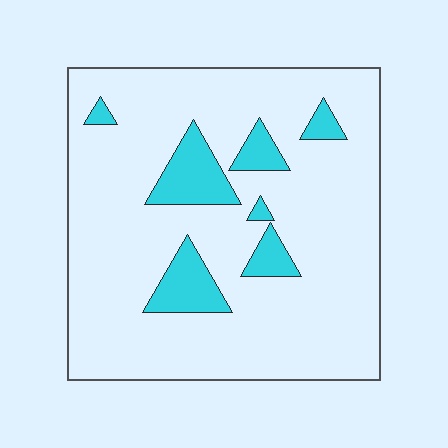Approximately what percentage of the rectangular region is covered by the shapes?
Approximately 15%.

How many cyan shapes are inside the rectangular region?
7.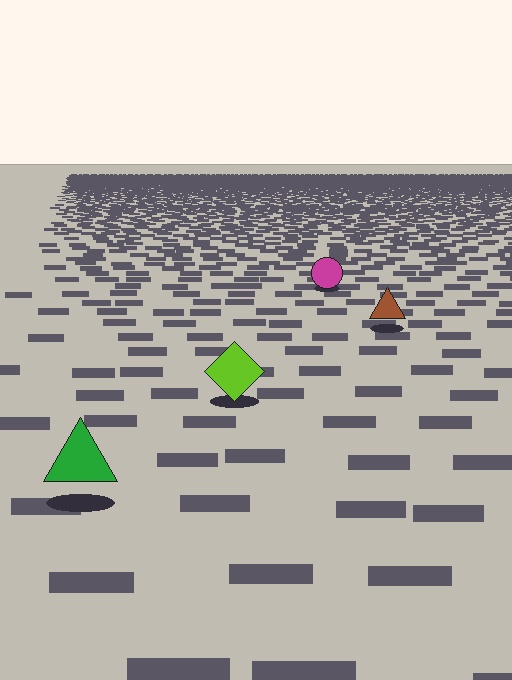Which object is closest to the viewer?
The green triangle is closest. The texture marks near it are larger and more spread out.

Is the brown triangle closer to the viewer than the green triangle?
No. The green triangle is closer — you can tell from the texture gradient: the ground texture is coarser near it.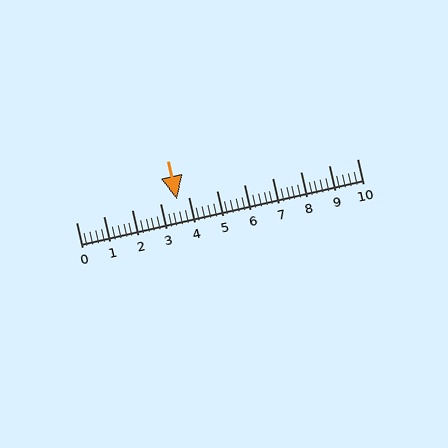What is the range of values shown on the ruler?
The ruler shows values from 0 to 10.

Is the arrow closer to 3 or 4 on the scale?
The arrow is closer to 4.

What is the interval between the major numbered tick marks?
The major tick marks are spaced 1 units apart.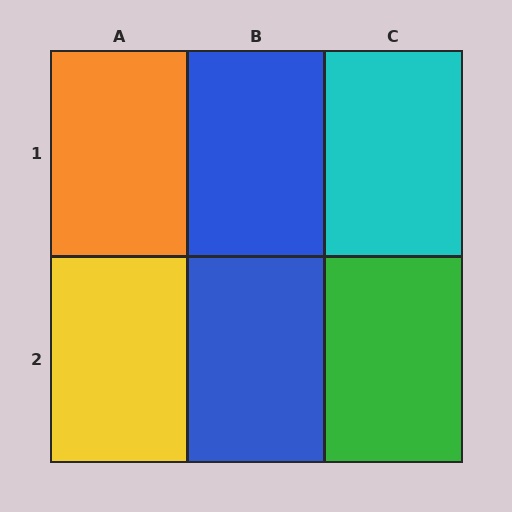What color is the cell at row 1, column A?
Orange.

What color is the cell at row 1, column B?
Blue.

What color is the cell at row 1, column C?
Cyan.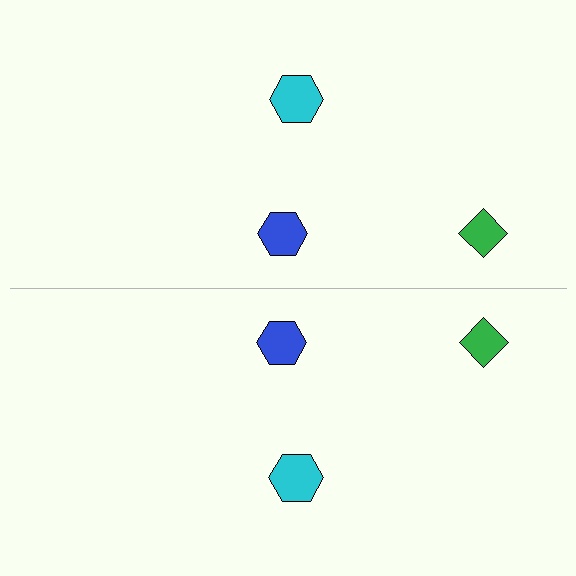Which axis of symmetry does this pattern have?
The pattern has a horizontal axis of symmetry running through the center of the image.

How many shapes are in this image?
There are 6 shapes in this image.